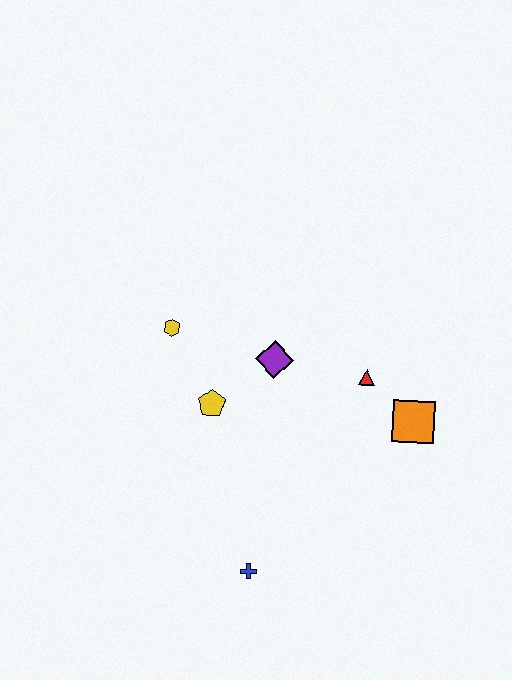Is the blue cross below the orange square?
Yes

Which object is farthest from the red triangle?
The blue cross is farthest from the red triangle.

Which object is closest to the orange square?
The red triangle is closest to the orange square.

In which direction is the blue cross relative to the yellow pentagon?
The blue cross is below the yellow pentagon.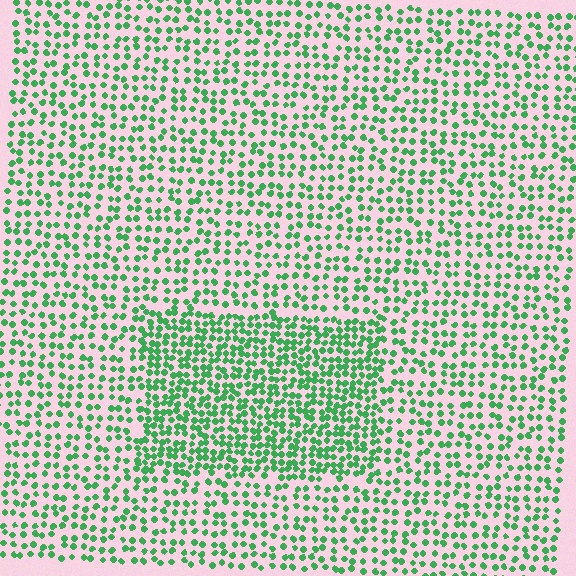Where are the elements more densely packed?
The elements are more densely packed inside the rectangle boundary.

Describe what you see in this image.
The image contains small green elements arranged at two different densities. A rectangle-shaped region is visible where the elements are more densely packed than the surrounding area.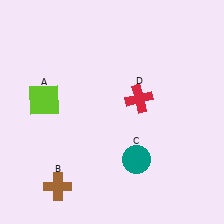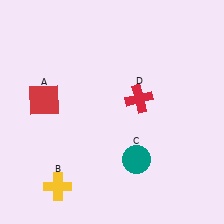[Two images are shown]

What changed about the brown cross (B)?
In Image 1, B is brown. In Image 2, it changed to yellow.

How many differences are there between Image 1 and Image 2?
There are 2 differences between the two images.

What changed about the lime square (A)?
In Image 1, A is lime. In Image 2, it changed to red.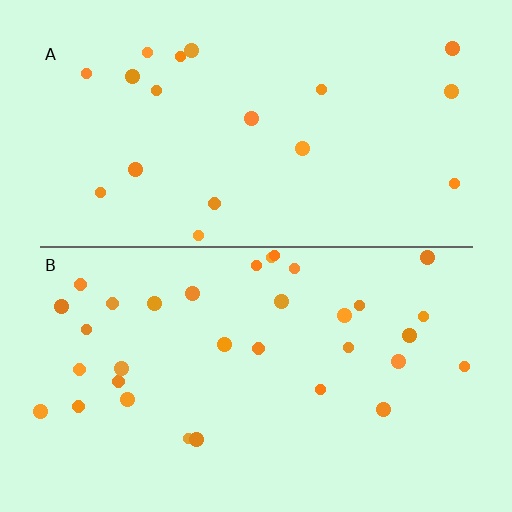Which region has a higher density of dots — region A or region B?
B (the bottom).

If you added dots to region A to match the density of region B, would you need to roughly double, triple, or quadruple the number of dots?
Approximately double.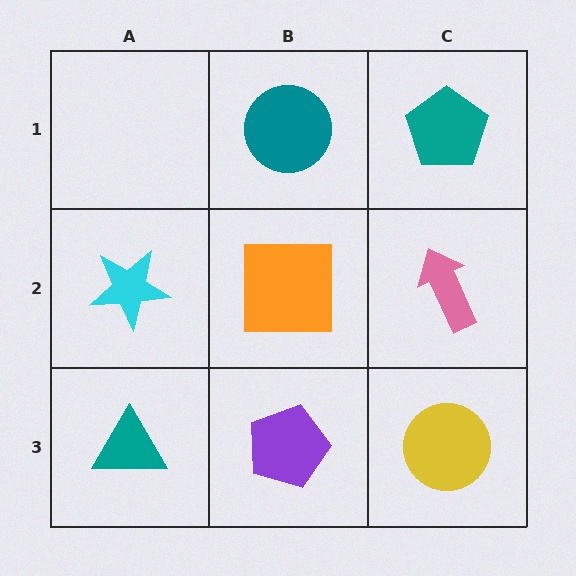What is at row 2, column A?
A cyan star.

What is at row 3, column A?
A teal triangle.